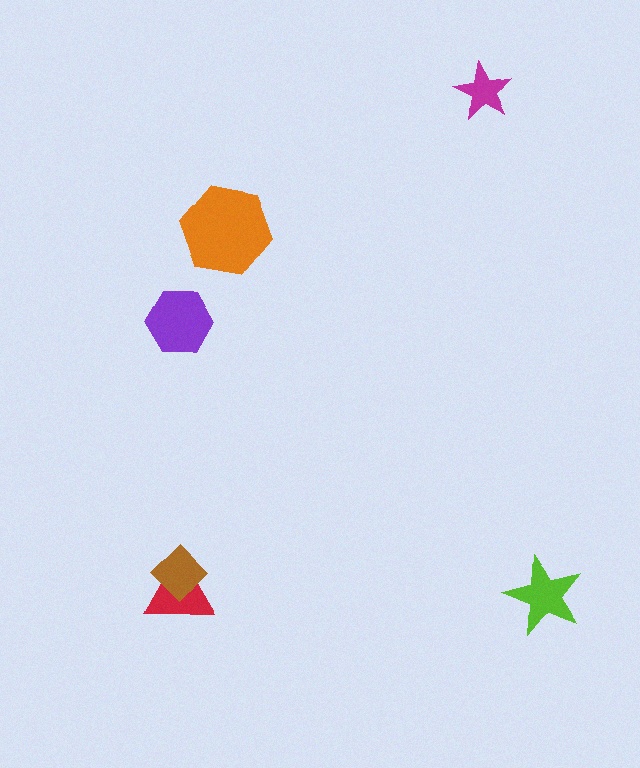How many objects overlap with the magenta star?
0 objects overlap with the magenta star.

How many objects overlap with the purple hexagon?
0 objects overlap with the purple hexagon.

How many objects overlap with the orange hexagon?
0 objects overlap with the orange hexagon.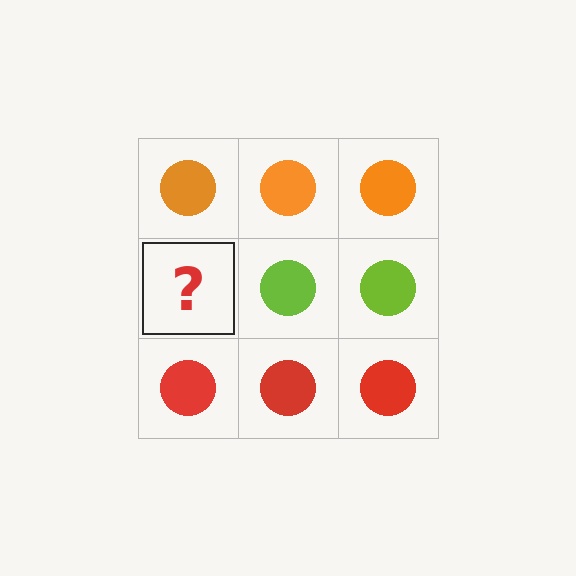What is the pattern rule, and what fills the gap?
The rule is that each row has a consistent color. The gap should be filled with a lime circle.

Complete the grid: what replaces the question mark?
The question mark should be replaced with a lime circle.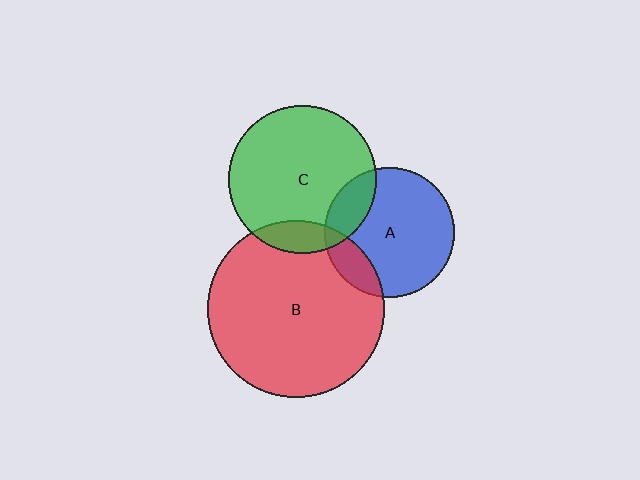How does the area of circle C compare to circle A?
Approximately 1.3 times.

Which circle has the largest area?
Circle B (red).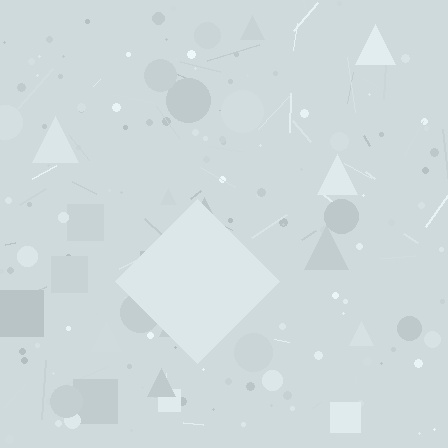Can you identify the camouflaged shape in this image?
The camouflaged shape is a diamond.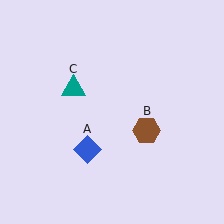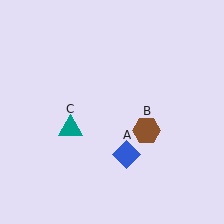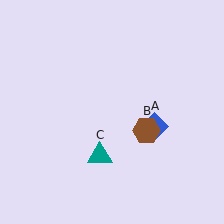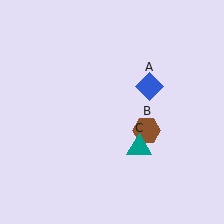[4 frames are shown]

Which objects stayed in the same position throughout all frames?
Brown hexagon (object B) remained stationary.